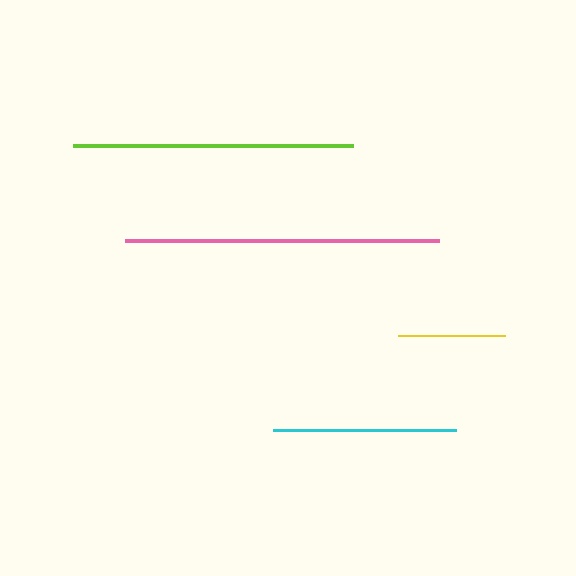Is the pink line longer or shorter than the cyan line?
The pink line is longer than the cyan line.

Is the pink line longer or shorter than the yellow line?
The pink line is longer than the yellow line.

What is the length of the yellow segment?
The yellow segment is approximately 108 pixels long.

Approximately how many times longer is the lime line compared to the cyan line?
The lime line is approximately 1.5 times the length of the cyan line.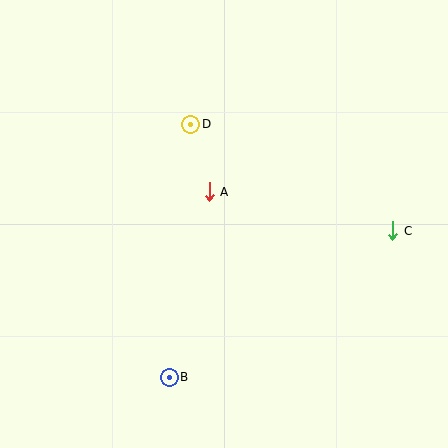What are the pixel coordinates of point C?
Point C is at (393, 231).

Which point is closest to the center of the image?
Point A at (209, 192) is closest to the center.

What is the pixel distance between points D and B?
The distance between D and B is 254 pixels.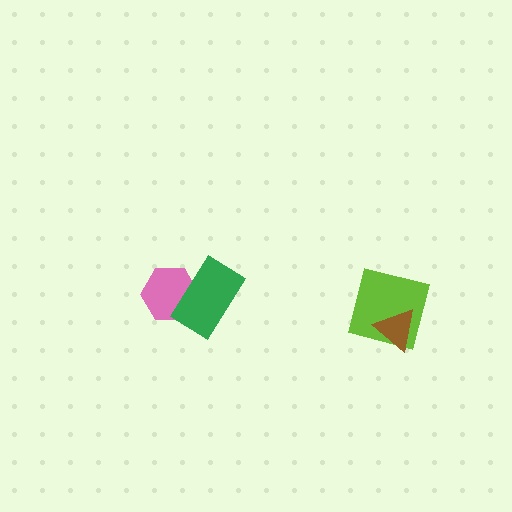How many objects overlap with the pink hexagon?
1 object overlaps with the pink hexagon.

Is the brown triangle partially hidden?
No, no other shape covers it.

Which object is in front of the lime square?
The brown triangle is in front of the lime square.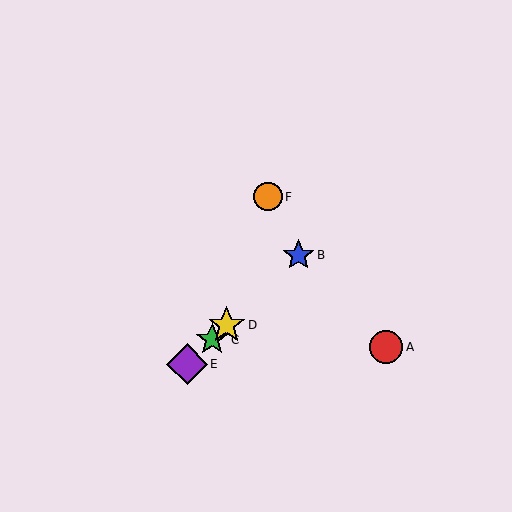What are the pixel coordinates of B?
Object B is at (298, 255).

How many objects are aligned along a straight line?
4 objects (B, C, D, E) are aligned along a straight line.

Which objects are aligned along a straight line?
Objects B, C, D, E are aligned along a straight line.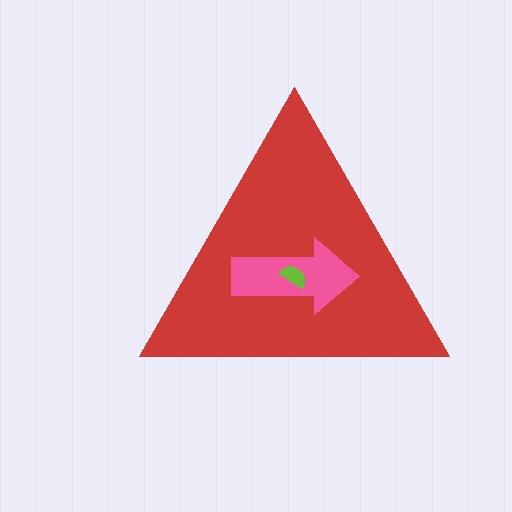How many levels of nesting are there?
3.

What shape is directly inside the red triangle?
The pink arrow.